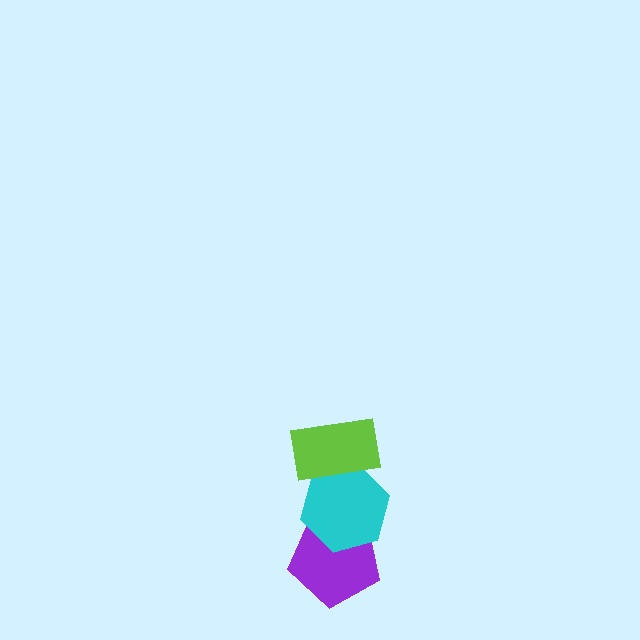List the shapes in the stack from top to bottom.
From top to bottom: the lime rectangle, the cyan hexagon, the purple pentagon.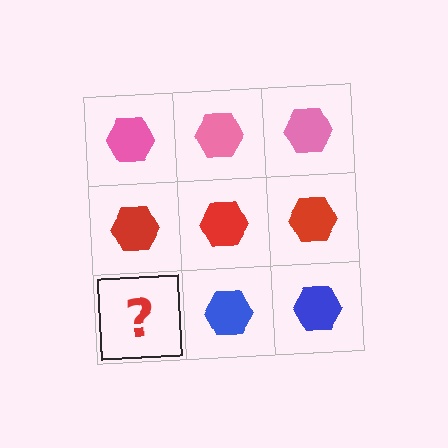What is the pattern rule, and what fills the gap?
The rule is that each row has a consistent color. The gap should be filled with a blue hexagon.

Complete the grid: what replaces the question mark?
The question mark should be replaced with a blue hexagon.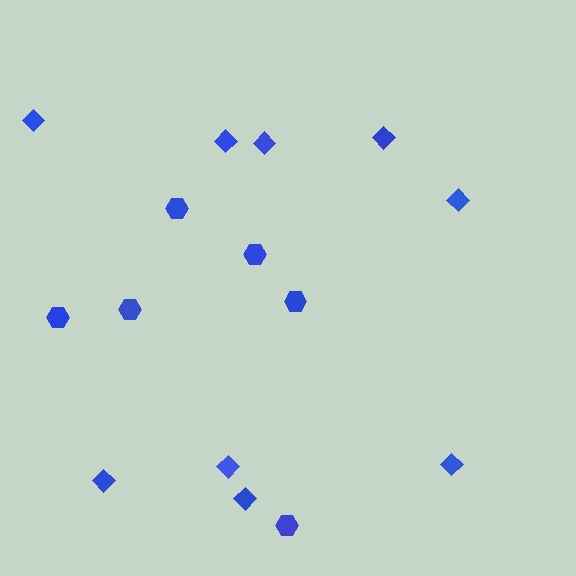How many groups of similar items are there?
There are 2 groups: one group of hexagons (6) and one group of diamonds (9).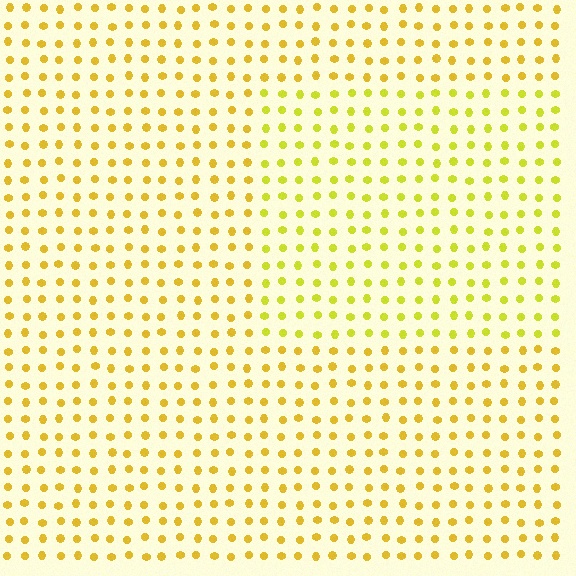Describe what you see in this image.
The image is filled with small yellow elements in a uniform arrangement. A rectangle-shaped region is visible where the elements are tinted to a slightly different hue, forming a subtle color boundary.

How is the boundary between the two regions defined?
The boundary is defined purely by a slight shift in hue (about 20 degrees). Spacing, size, and orientation are identical on both sides.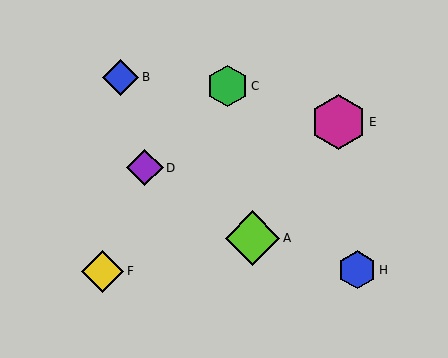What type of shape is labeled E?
Shape E is a magenta hexagon.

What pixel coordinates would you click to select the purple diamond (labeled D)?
Click at (145, 168) to select the purple diamond D.